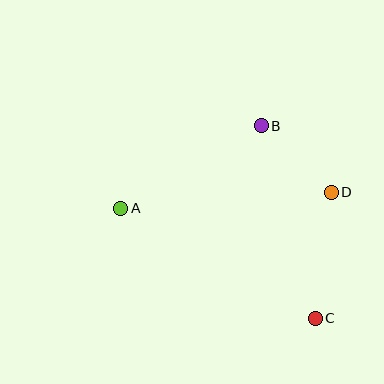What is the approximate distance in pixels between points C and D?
The distance between C and D is approximately 127 pixels.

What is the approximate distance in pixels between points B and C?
The distance between B and C is approximately 200 pixels.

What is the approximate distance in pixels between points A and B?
The distance between A and B is approximately 163 pixels.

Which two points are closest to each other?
Points B and D are closest to each other.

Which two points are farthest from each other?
Points A and C are farthest from each other.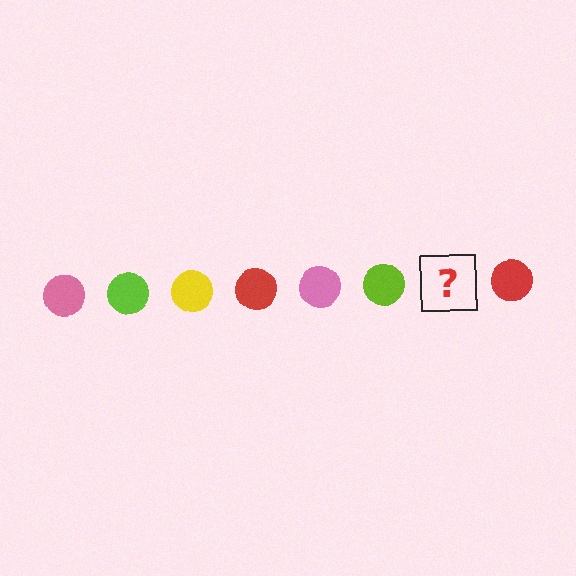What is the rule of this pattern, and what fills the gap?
The rule is that the pattern cycles through pink, lime, yellow, red circles. The gap should be filled with a yellow circle.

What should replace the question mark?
The question mark should be replaced with a yellow circle.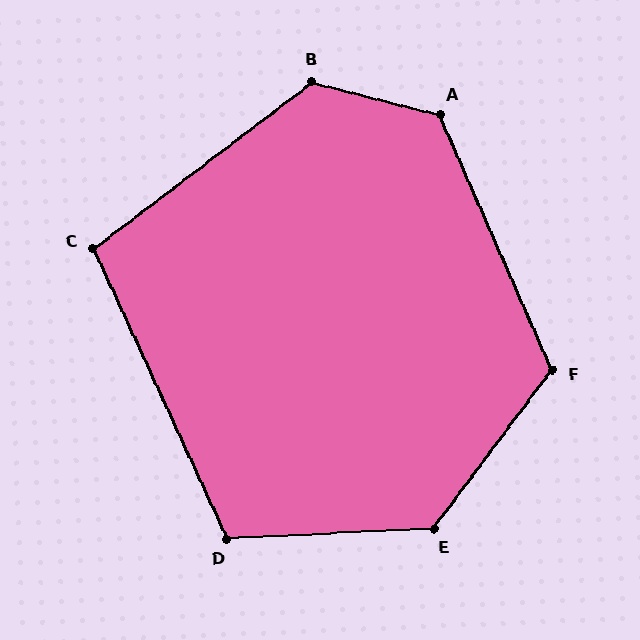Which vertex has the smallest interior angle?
C, at approximately 103 degrees.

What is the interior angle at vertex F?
Approximately 119 degrees (obtuse).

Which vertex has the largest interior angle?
E, at approximately 130 degrees.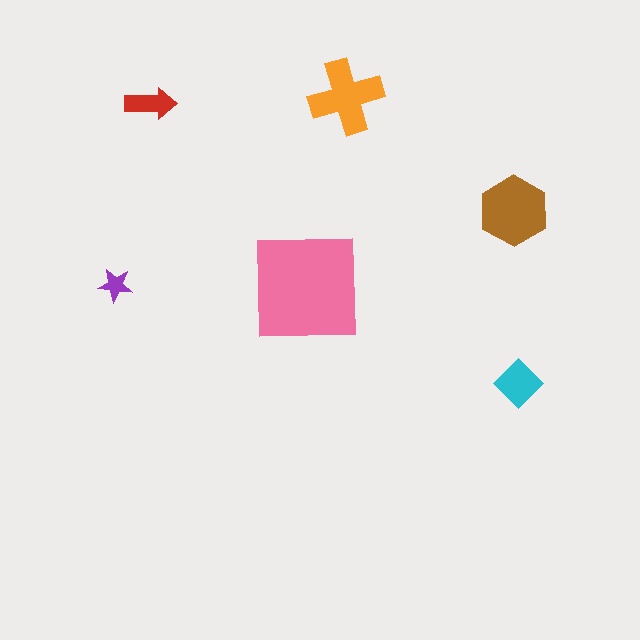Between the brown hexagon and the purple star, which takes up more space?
The brown hexagon.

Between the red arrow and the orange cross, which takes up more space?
The orange cross.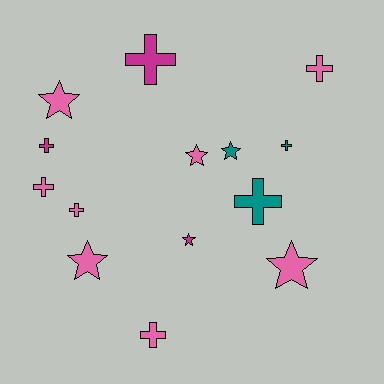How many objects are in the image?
There are 14 objects.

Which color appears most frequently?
Pink, with 8 objects.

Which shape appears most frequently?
Cross, with 8 objects.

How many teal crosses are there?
There are 2 teal crosses.